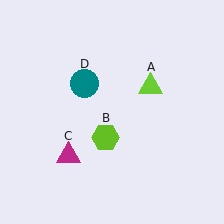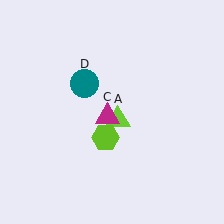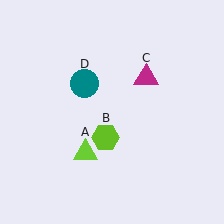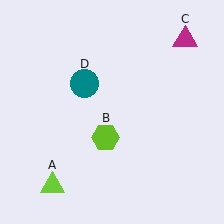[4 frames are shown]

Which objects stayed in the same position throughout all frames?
Lime hexagon (object B) and teal circle (object D) remained stationary.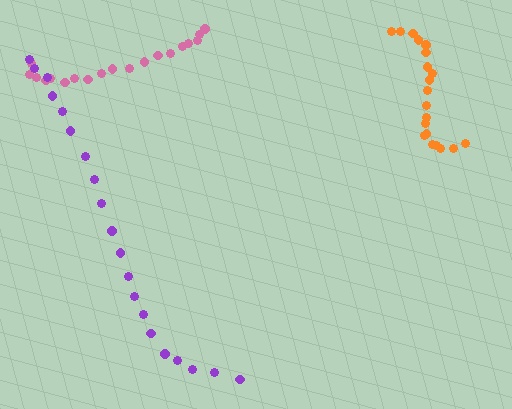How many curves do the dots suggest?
There are 3 distinct paths.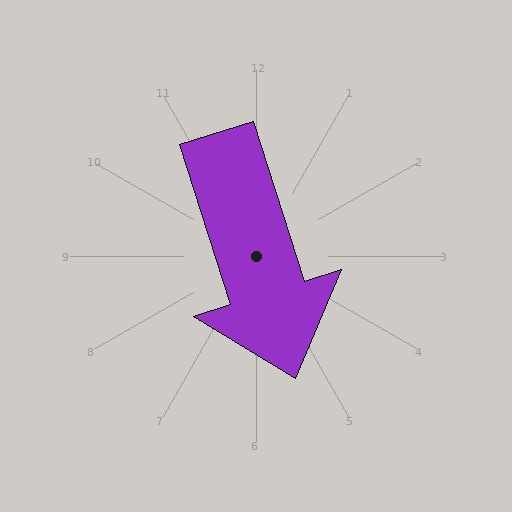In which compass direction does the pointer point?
South.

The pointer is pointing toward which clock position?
Roughly 5 o'clock.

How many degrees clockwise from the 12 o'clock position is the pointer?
Approximately 162 degrees.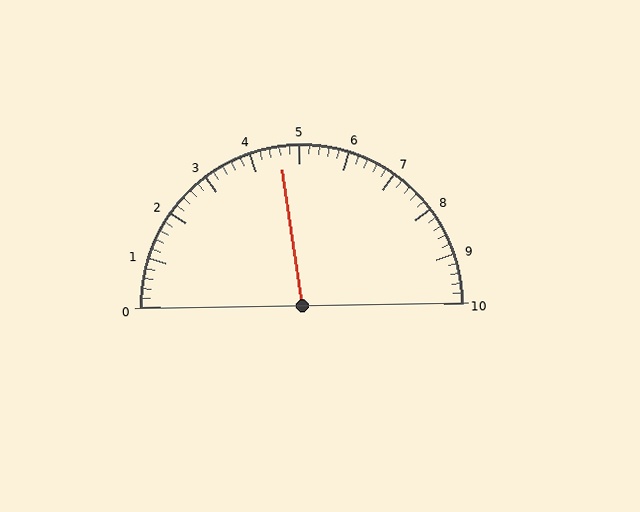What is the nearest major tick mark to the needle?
The nearest major tick mark is 5.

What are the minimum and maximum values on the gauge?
The gauge ranges from 0 to 10.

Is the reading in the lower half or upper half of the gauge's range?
The reading is in the lower half of the range (0 to 10).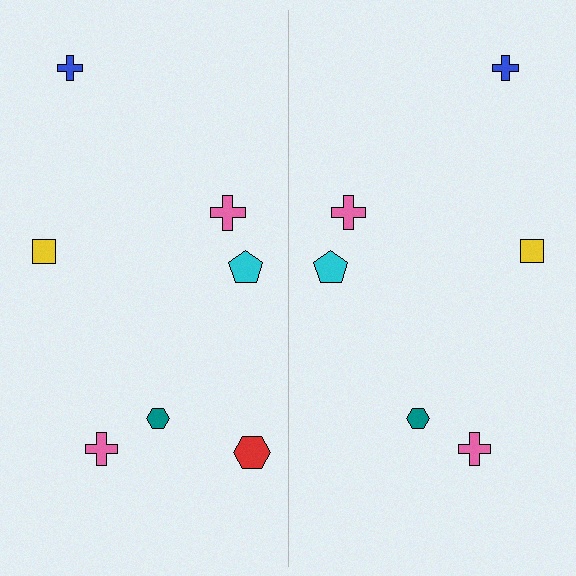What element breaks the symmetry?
A red hexagon is missing from the right side.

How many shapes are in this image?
There are 13 shapes in this image.